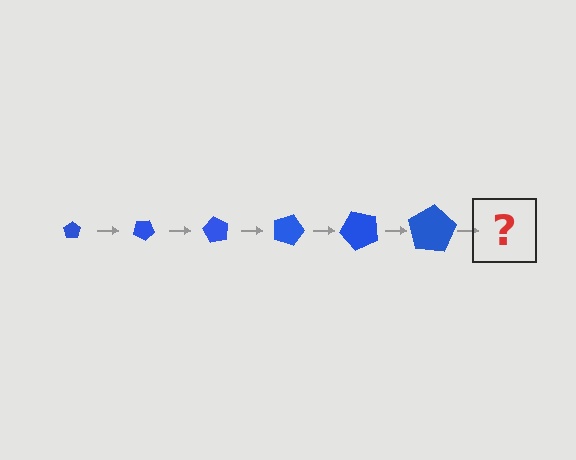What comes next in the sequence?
The next element should be a pentagon, larger than the previous one and rotated 180 degrees from the start.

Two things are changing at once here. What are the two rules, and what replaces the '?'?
The two rules are that the pentagon grows larger each step and it rotates 30 degrees each step. The '?' should be a pentagon, larger than the previous one and rotated 180 degrees from the start.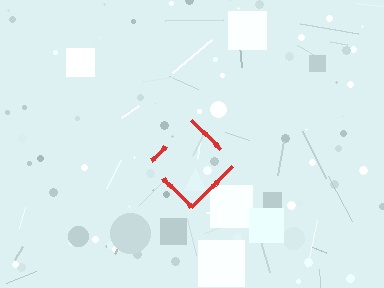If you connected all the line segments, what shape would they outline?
They would outline a diamond.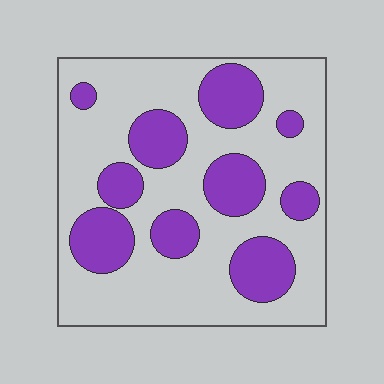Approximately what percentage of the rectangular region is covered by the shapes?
Approximately 30%.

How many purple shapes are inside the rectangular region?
10.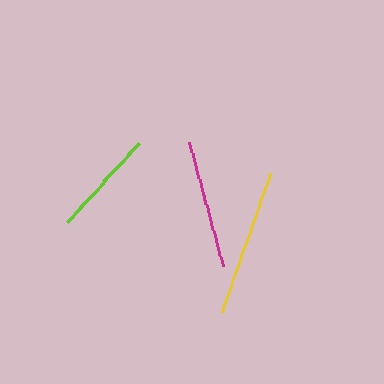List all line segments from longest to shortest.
From longest to shortest: yellow, magenta, lime.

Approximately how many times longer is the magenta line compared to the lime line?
The magenta line is approximately 1.2 times the length of the lime line.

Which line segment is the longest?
The yellow line is the longest at approximately 147 pixels.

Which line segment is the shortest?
The lime line is the shortest at approximately 107 pixels.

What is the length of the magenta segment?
The magenta segment is approximately 128 pixels long.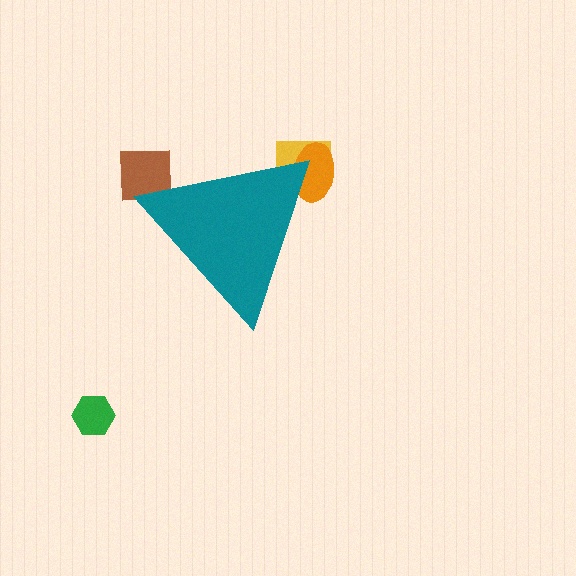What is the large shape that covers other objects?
A teal triangle.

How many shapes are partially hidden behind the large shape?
3 shapes are partially hidden.